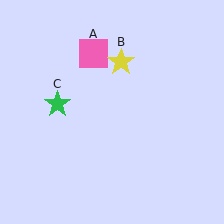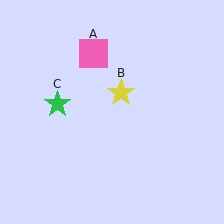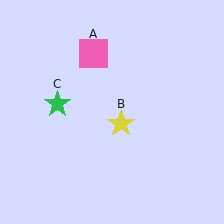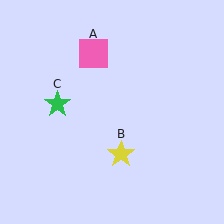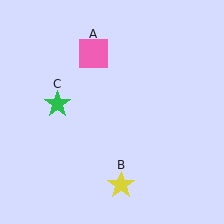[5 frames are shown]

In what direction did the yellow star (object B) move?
The yellow star (object B) moved down.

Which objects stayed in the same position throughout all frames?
Pink square (object A) and green star (object C) remained stationary.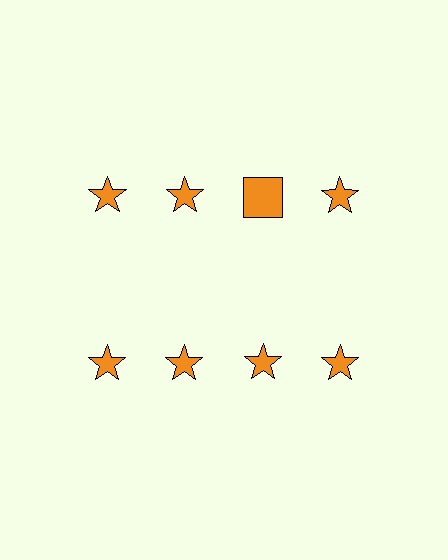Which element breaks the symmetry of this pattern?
The orange square in the top row, center column breaks the symmetry. All other shapes are orange stars.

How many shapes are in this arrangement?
There are 8 shapes arranged in a grid pattern.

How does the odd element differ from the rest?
It has a different shape: square instead of star.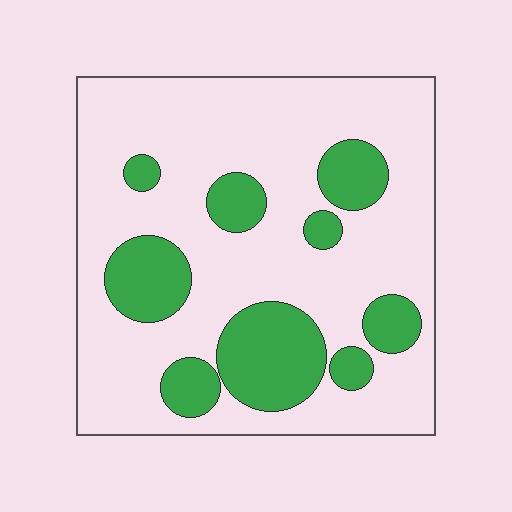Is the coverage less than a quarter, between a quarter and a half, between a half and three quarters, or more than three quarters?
Less than a quarter.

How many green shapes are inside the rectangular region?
9.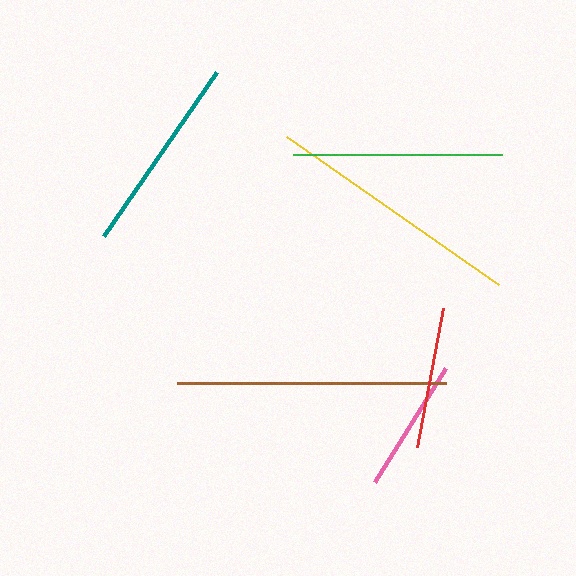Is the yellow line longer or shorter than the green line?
The yellow line is longer than the green line.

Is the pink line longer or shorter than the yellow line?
The yellow line is longer than the pink line.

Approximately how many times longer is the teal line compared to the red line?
The teal line is approximately 1.4 times the length of the red line.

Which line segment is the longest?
The brown line is the longest at approximately 269 pixels.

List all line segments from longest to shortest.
From longest to shortest: brown, yellow, green, teal, red, pink.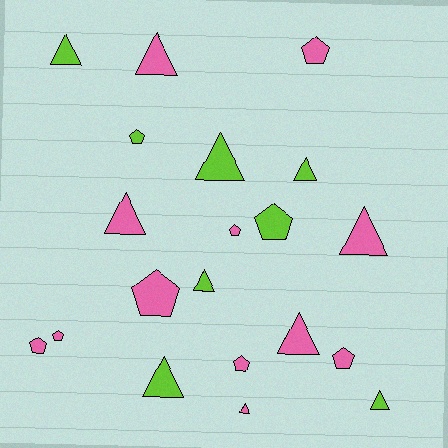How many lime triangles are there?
There are 6 lime triangles.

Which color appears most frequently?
Pink, with 12 objects.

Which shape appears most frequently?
Triangle, with 11 objects.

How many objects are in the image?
There are 20 objects.